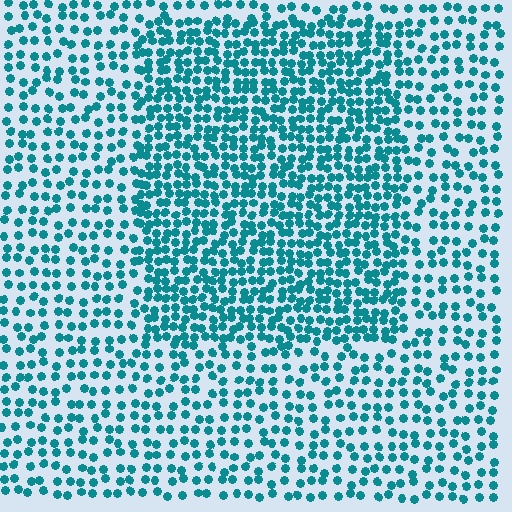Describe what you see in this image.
The image contains small teal elements arranged at two different densities. A rectangle-shaped region is visible where the elements are more densely packed than the surrounding area.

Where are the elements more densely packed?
The elements are more densely packed inside the rectangle boundary.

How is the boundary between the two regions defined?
The boundary is defined by a change in element density (approximately 1.8x ratio). All elements are the same color, size, and shape.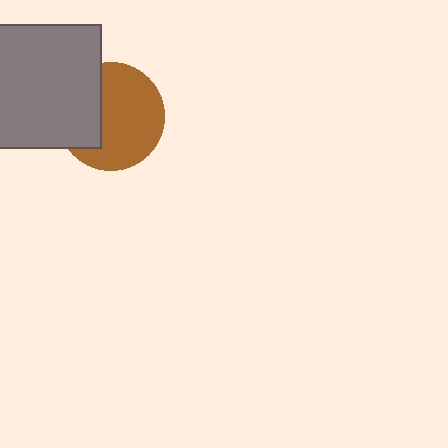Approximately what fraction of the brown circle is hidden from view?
Roughly 34% of the brown circle is hidden behind the gray square.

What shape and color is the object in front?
The object in front is a gray square.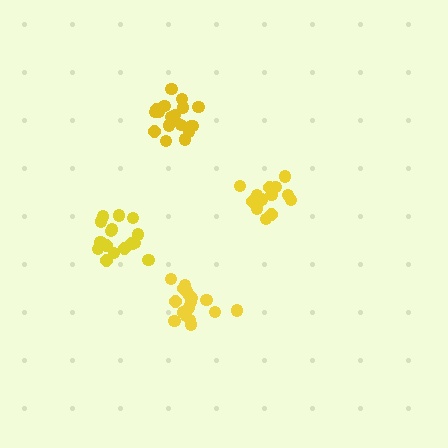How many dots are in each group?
Group 1: 18 dots, Group 2: 19 dots, Group 3: 14 dots, Group 4: 18 dots (69 total).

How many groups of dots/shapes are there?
There are 4 groups.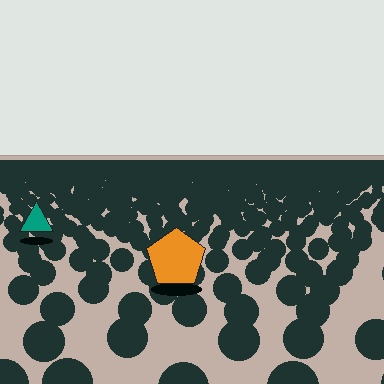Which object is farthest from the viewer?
The teal triangle is farthest from the viewer. It appears smaller and the ground texture around it is denser.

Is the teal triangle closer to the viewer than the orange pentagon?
No. The orange pentagon is closer — you can tell from the texture gradient: the ground texture is coarser near it.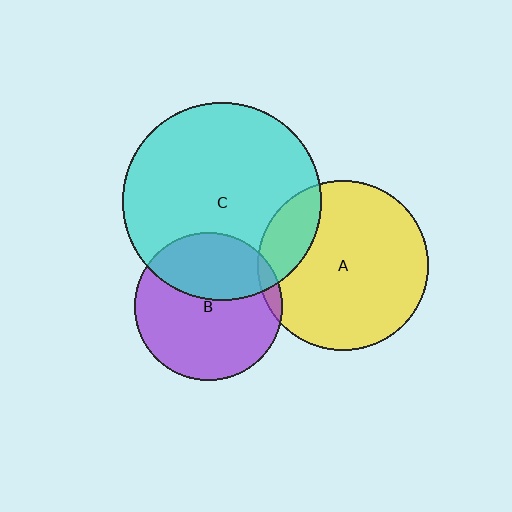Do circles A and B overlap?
Yes.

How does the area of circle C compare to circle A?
Approximately 1.4 times.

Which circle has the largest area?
Circle C (cyan).